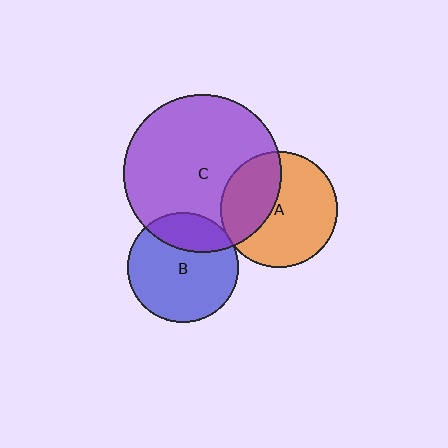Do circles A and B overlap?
Yes.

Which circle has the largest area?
Circle C (purple).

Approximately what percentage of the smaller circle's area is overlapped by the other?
Approximately 5%.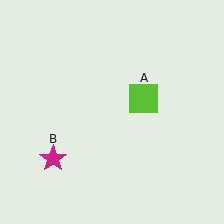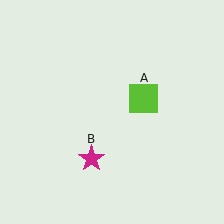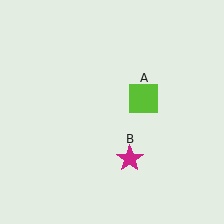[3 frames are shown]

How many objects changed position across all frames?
1 object changed position: magenta star (object B).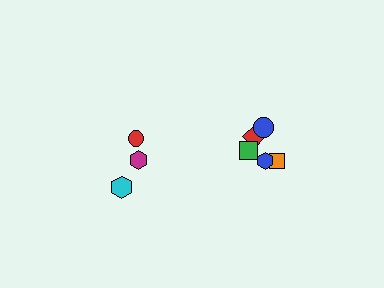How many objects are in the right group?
There are 5 objects.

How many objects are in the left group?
There are 3 objects.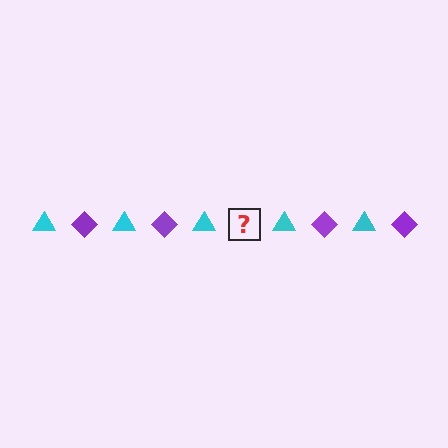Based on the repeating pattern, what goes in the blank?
The blank should be a purple diamond.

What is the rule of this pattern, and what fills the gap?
The rule is that the pattern alternates between cyan triangle and purple diamond. The gap should be filled with a purple diamond.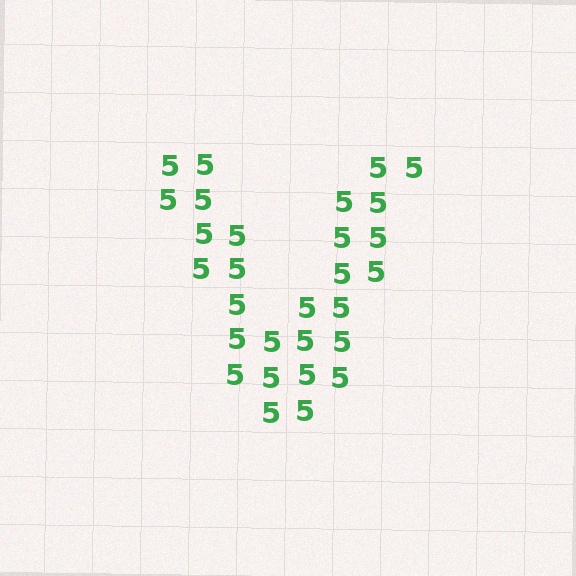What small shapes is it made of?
It is made of small digit 5's.